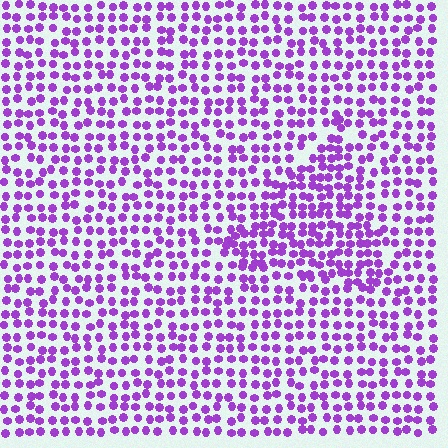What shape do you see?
I see a triangle.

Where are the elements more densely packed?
The elements are more densely packed inside the triangle boundary.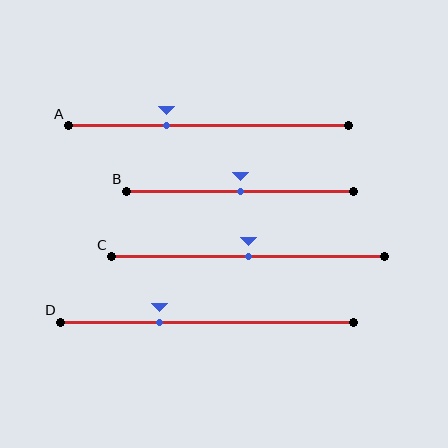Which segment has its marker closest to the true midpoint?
Segment B has its marker closest to the true midpoint.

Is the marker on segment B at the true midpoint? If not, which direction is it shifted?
Yes, the marker on segment B is at the true midpoint.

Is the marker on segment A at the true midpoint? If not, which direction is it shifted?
No, the marker on segment A is shifted to the left by about 15% of the segment length.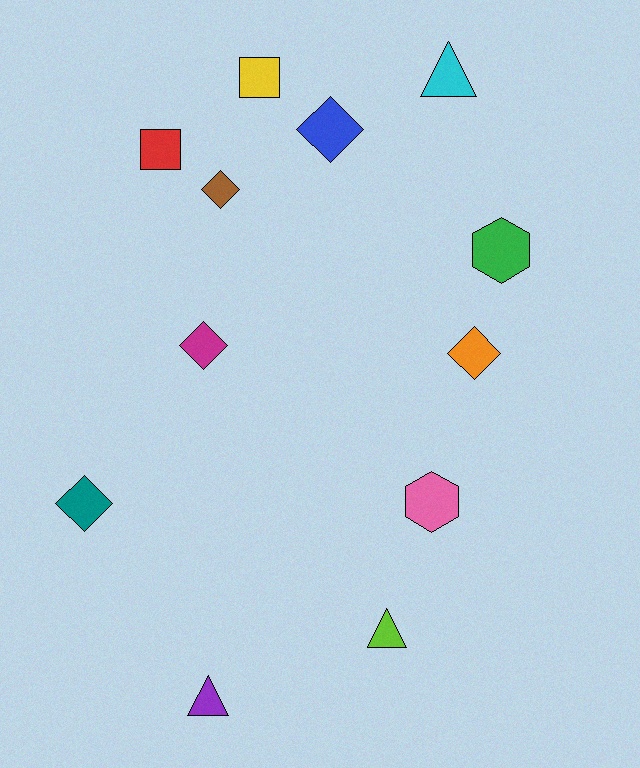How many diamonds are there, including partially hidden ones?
There are 5 diamonds.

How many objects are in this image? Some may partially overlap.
There are 12 objects.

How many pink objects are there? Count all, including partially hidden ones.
There is 1 pink object.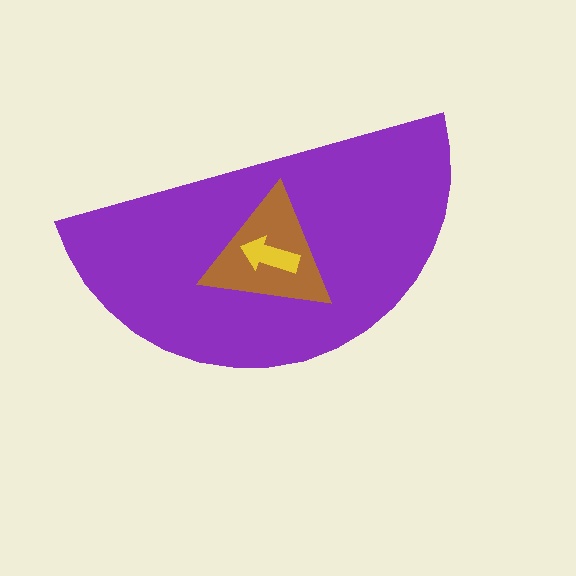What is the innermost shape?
The yellow arrow.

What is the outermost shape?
The purple semicircle.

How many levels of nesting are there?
3.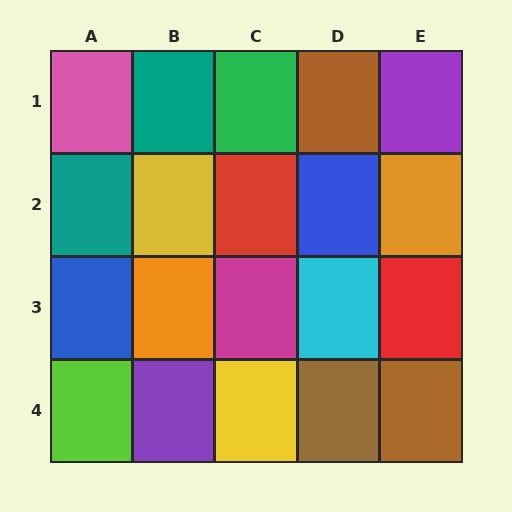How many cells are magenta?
1 cell is magenta.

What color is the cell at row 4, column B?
Purple.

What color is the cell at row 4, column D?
Brown.